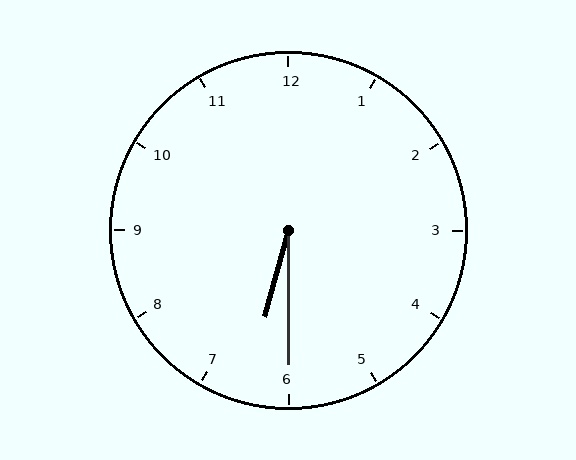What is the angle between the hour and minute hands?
Approximately 15 degrees.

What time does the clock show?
6:30.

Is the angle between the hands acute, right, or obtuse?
It is acute.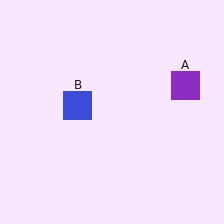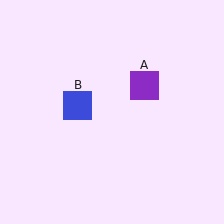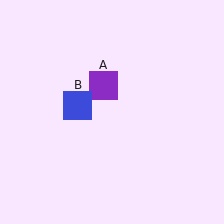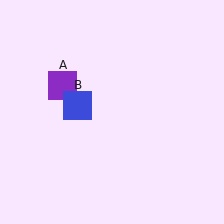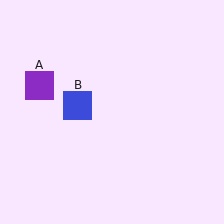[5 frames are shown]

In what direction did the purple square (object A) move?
The purple square (object A) moved left.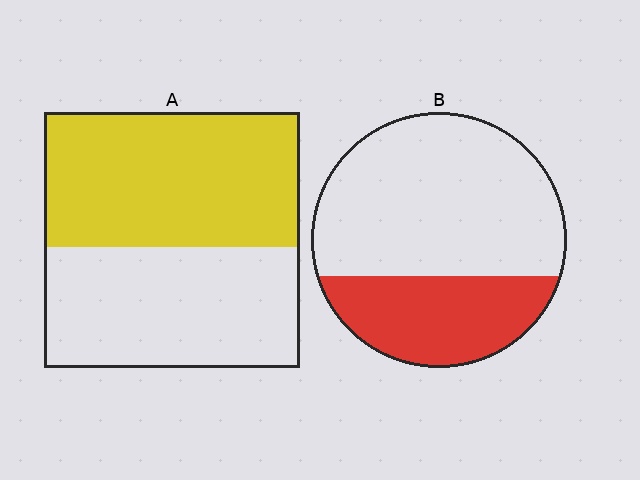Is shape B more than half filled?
No.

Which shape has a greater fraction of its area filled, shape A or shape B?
Shape A.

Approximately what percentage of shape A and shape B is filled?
A is approximately 55% and B is approximately 30%.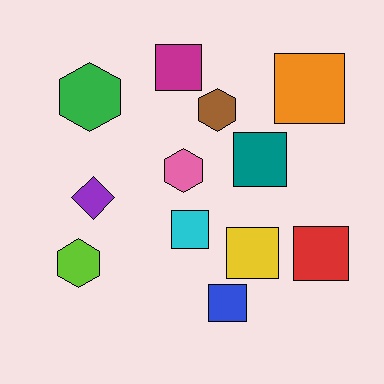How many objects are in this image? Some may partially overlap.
There are 12 objects.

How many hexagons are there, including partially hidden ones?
There are 4 hexagons.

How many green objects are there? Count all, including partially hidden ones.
There is 1 green object.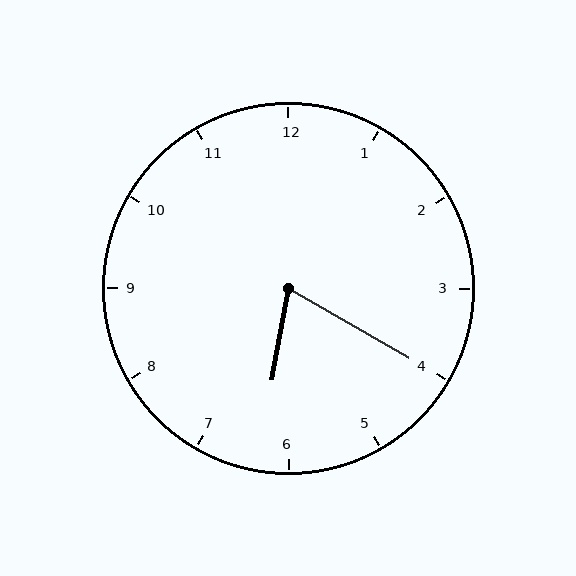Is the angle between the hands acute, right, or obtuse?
It is acute.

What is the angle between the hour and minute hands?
Approximately 70 degrees.